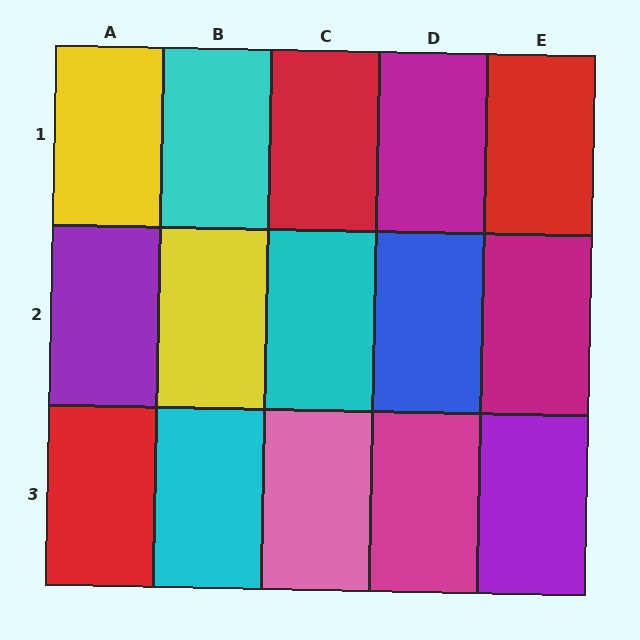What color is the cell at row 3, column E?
Purple.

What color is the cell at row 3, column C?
Pink.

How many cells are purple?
2 cells are purple.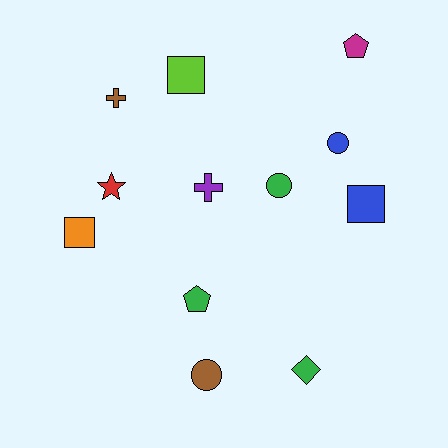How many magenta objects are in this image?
There is 1 magenta object.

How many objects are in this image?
There are 12 objects.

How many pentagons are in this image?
There are 2 pentagons.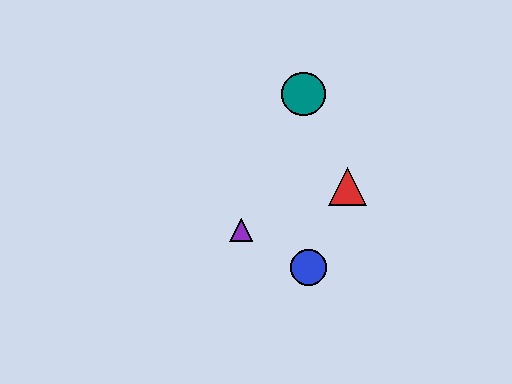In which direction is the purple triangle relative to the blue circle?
The purple triangle is to the left of the blue circle.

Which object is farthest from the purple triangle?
The teal circle is farthest from the purple triangle.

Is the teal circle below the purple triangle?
No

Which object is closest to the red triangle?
The blue circle is closest to the red triangle.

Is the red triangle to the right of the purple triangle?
Yes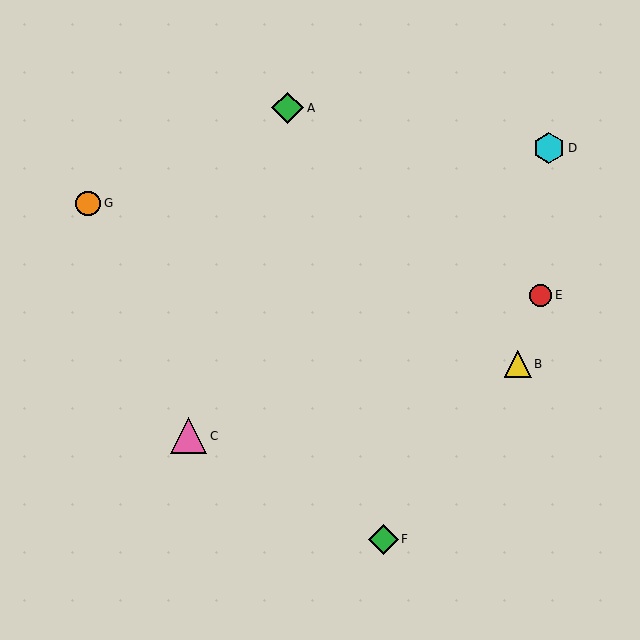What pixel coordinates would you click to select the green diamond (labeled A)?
Click at (288, 108) to select the green diamond A.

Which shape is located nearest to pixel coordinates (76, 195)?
The orange circle (labeled G) at (88, 203) is nearest to that location.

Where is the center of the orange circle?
The center of the orange circle is at (88, 203).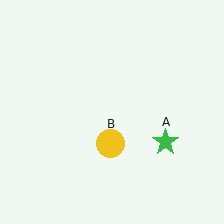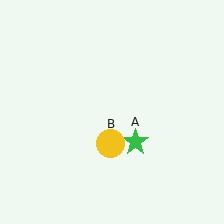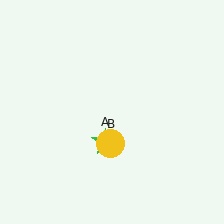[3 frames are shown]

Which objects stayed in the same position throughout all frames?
Yellow circle (object B) remained stationary.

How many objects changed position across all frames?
1 object changed position: green star (object A).